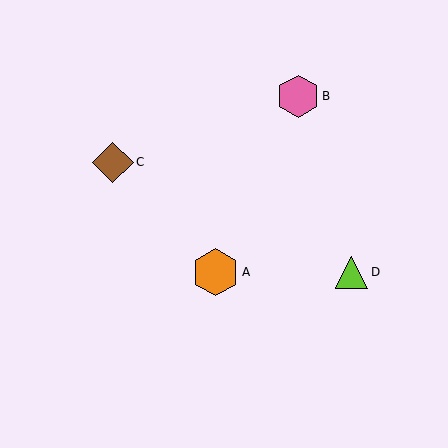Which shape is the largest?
The orange hexagon (labeled A) is the largest.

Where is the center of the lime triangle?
The center of the lime triangle is at (351, 272).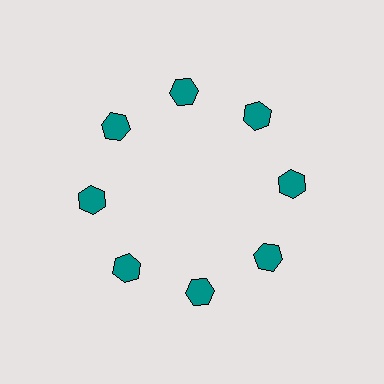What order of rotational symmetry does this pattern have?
This pattern has 8-fold rotational symmetry.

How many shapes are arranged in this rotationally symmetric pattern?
There are 8 shapes, arranged in 8 groups of 1.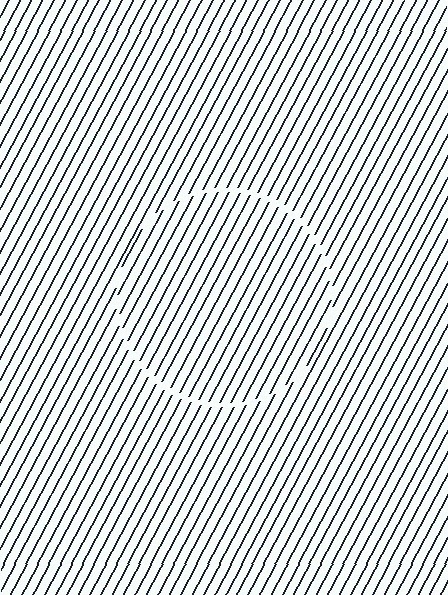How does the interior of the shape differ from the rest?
The interior of the shape contains the same grating, shifted by half a period — the contour is defined by the phase discontinuity where line-ends from the inner and outer gratings abut.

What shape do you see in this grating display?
An illusory circle. The interior of the shape contains the same grating, shifted by half a period — the contour is defined by the phase discontinuity where line-ends from the inner and outer gratings abut.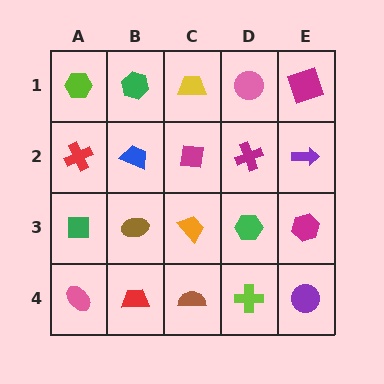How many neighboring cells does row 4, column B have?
3.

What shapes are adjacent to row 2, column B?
A green hexagon (row 1, column B), a brown ellipse (row 3, column B), a red cross (row 2, column A), a magenta square (row 2, column C).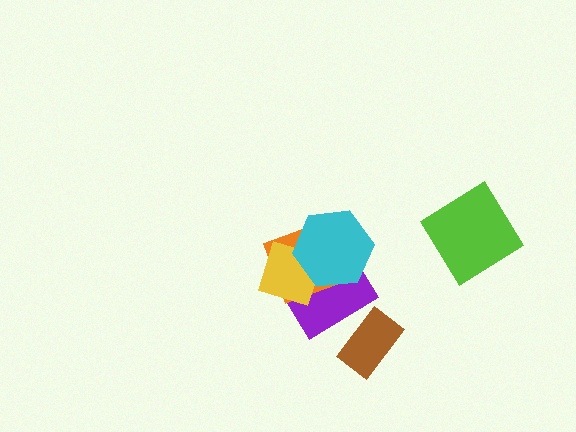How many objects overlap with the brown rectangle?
0 objects overlap with the brown rectangle.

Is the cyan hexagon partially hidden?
No, no other shape covers it.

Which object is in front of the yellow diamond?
The cyan hexagon is in front of the yellow diamond.